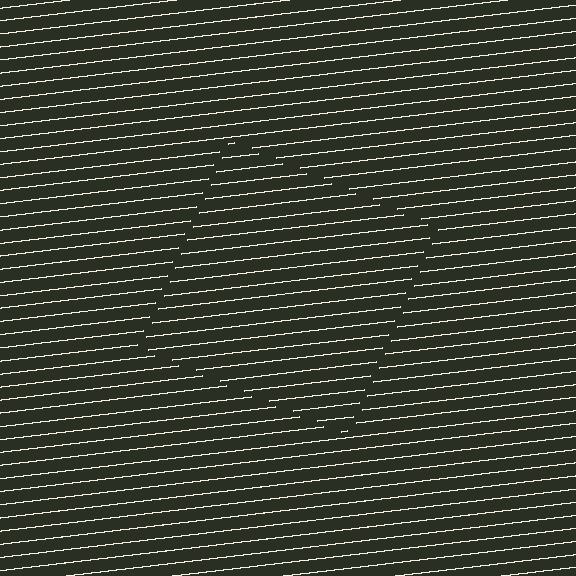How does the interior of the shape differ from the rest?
The interior of the shape contains the same grating, shifted by half a period — the contour is defined by the phase discontinuity where line-ends from the inner and outer gratings abut.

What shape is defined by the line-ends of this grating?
An illusory square. The interior of the shape contains the same grating, shifted by half a period — the contour is defined by the phase discontinuity where line-ends from the inner and outer gratings abut.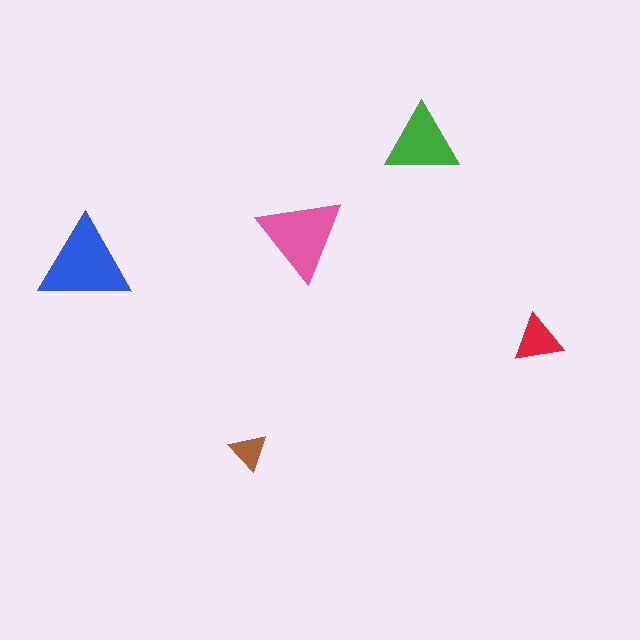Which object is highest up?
The green triangle is topmost.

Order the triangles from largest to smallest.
the blue one, the pink one, the green one, the red one, the brown one.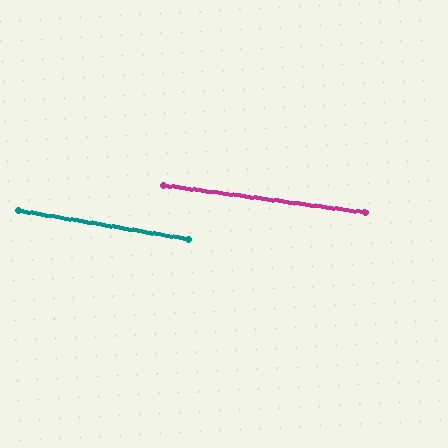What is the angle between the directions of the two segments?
Approximately 2 degrees.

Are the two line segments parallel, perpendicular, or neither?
Parallel — their directions differ by only 1.8°.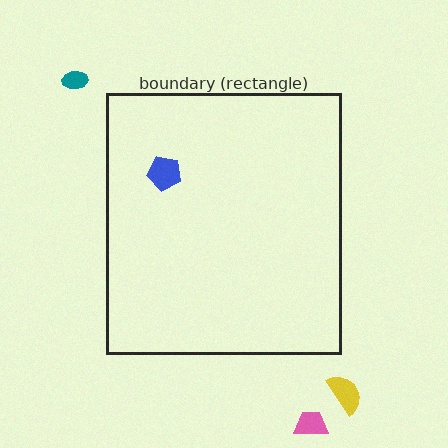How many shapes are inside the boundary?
1 inside, 3 outside.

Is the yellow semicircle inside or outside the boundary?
Outside.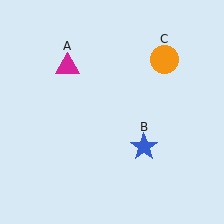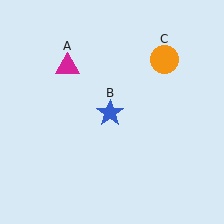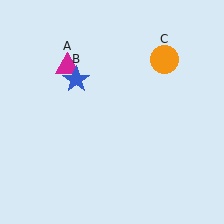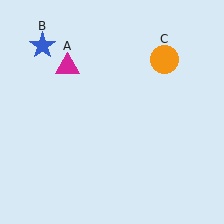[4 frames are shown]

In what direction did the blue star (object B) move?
The blue star (object B) moved up and to the left.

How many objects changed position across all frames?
1 object changed position: blue star (object B).